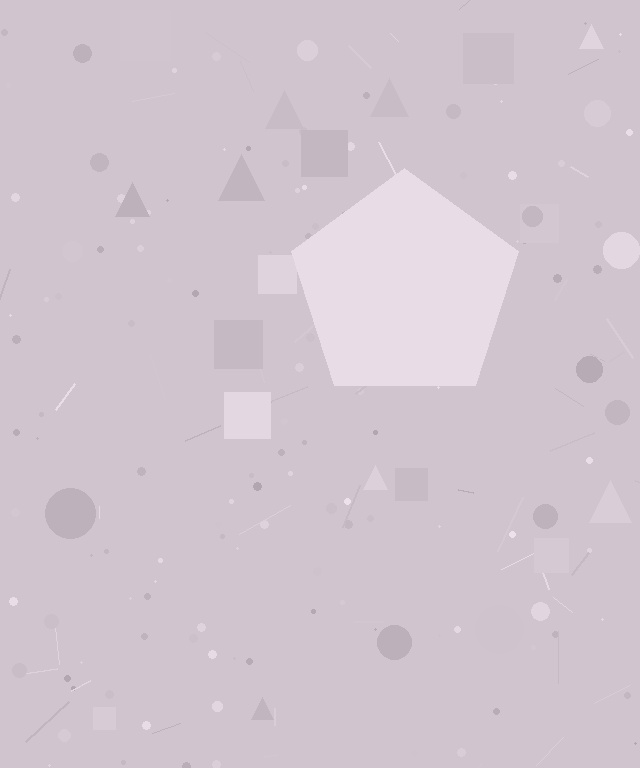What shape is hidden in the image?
A pentagon is hidden in the image.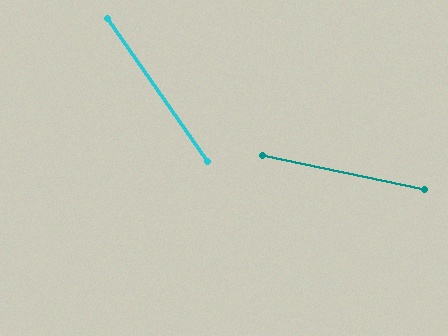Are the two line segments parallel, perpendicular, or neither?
Neither parallel nor perpendicular — they differ by about 43°.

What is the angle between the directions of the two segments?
Approximately 43 degrees.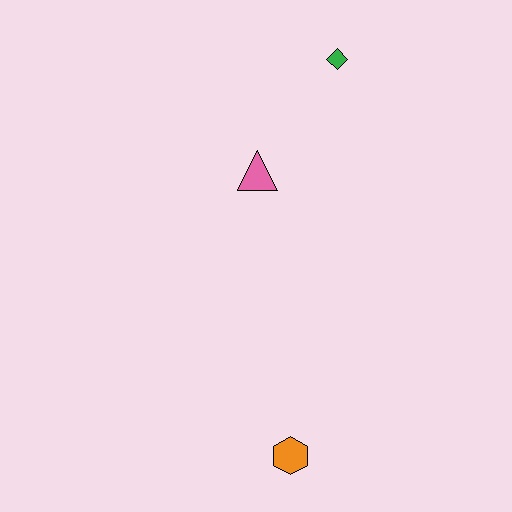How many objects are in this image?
There are 3 objects.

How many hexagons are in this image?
There is 1 hexagon.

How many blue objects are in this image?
There are no blue objects.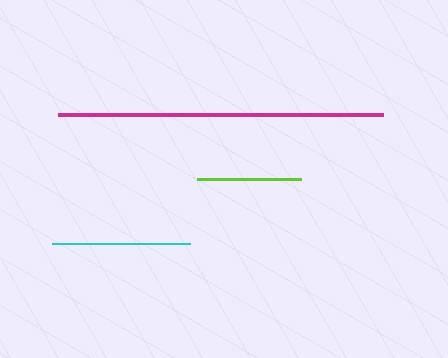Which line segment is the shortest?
The lime line is the shortest at approximately 104 pixels.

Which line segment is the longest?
The magenta line is the longest at approximately 325 pixels.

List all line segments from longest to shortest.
From longest to shortest: magenta, cyan, lime.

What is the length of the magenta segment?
The magenta segment is approximately 325 pixels long.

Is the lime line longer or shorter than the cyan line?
The cyan line is longer than the lime line.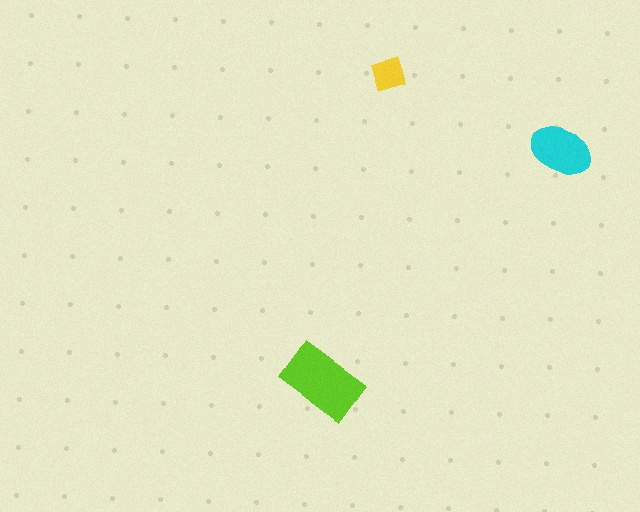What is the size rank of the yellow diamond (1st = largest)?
3rd.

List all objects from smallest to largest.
The yellow diamond, the cyan ellipse, the lime rectangle.